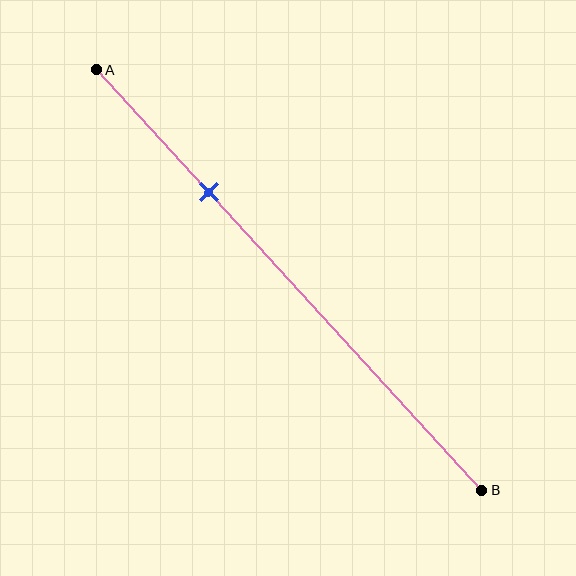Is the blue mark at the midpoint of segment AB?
No, the mark is at about 30% from A, not at the 50% midpoint.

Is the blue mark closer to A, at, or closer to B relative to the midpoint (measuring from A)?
The blue mark is closer to point A than the midpoint of segment AB.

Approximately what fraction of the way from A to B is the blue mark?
The blue mark is approximately 30% of the way from A to B.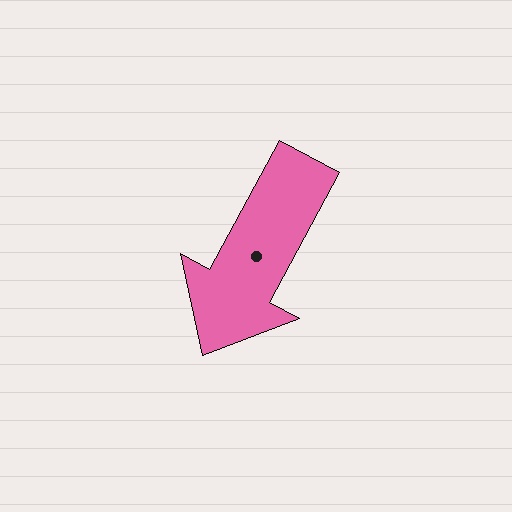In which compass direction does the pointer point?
Southwest.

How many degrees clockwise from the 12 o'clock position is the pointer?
Approximately 208 degrees.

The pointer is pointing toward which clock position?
Roughly 7 o'clock.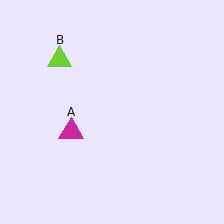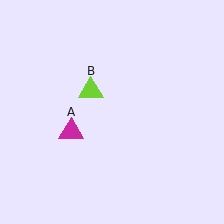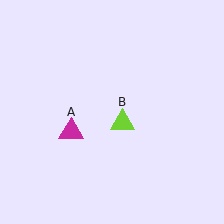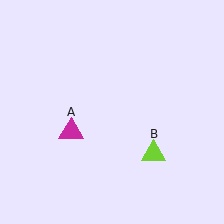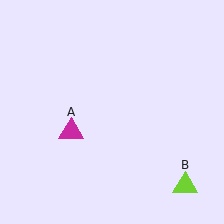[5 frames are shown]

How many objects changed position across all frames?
1 object changed position: lime triangle (object B).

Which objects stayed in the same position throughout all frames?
Magenta triangle (object A) remained stationary.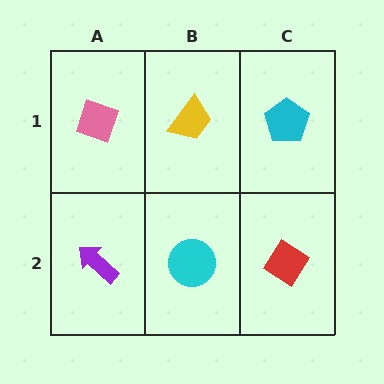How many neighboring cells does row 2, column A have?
2.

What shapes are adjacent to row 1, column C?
A red diamond (row 2, column C), a yellow trapezoid (row 1, column B).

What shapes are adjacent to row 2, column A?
A pink diamond (row 1, column A), a cyan circle (row 2, column B).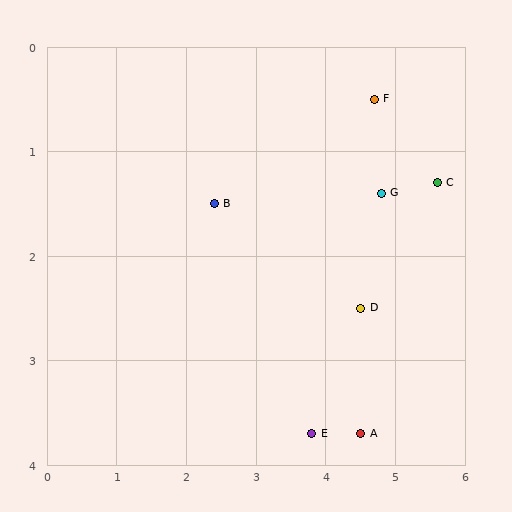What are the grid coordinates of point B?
Point B is at approximately (2.4, 1.5).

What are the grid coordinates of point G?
Point G is at approximately (4.8, 1.4).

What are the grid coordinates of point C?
Point C is at approximately (5.6, 1.3).